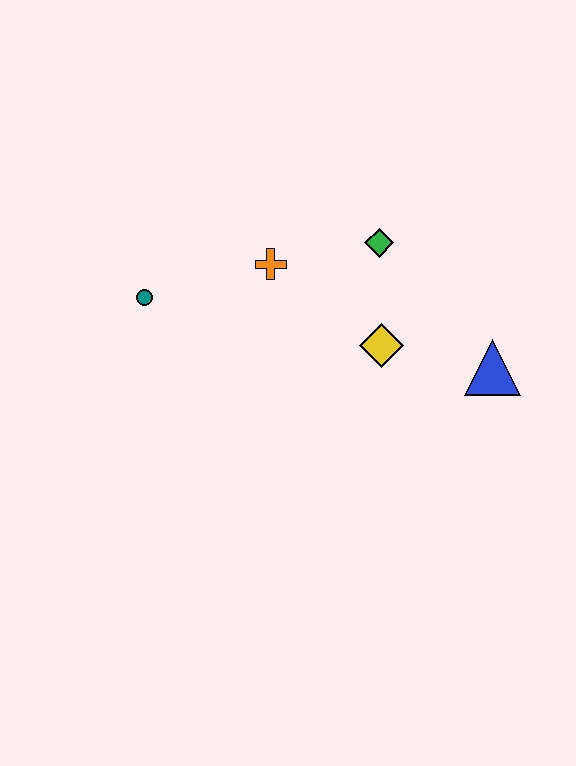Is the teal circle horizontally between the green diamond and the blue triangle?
No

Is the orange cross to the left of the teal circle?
No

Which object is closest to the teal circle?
The orange cross is closest to the teal circle.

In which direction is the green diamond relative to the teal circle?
The green diamond is to the right of the teal circle.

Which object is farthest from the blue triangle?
The teal circle is farthest from the blue triangle.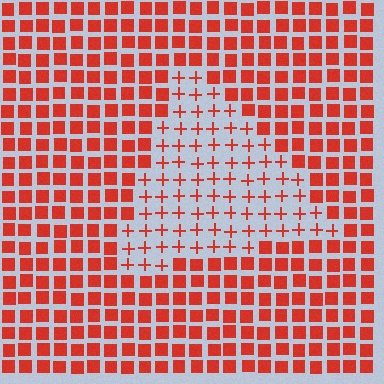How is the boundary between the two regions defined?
The boundary is defined by a change in element shape: plus signs inside vs. squares outside. All elements share the same color and spacing.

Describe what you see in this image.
The image is filled with small red elements arranged in a uniform grid. A triangle-shaped region contains plus signs, while the surrounding area contains squares. The boundary is defined purely by the change in element shape.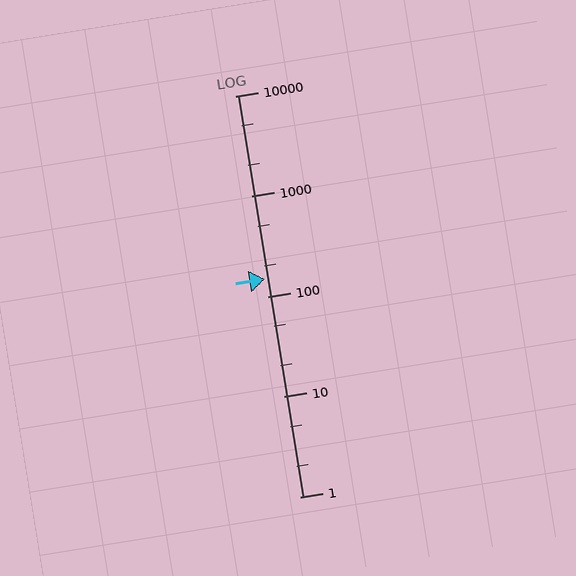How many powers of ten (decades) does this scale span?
The scale spans 4 decades, from 1 to 10000.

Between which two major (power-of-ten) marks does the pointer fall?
The pointer is between 100 and 1000.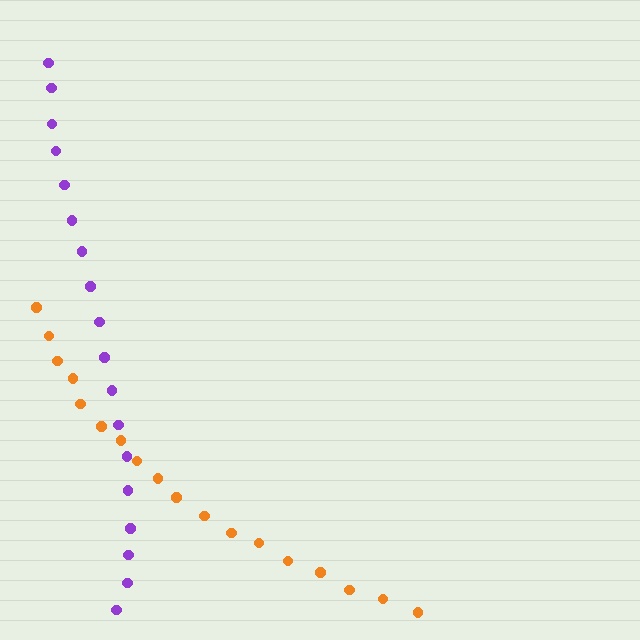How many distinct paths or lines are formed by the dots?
There are 2 distinct paths.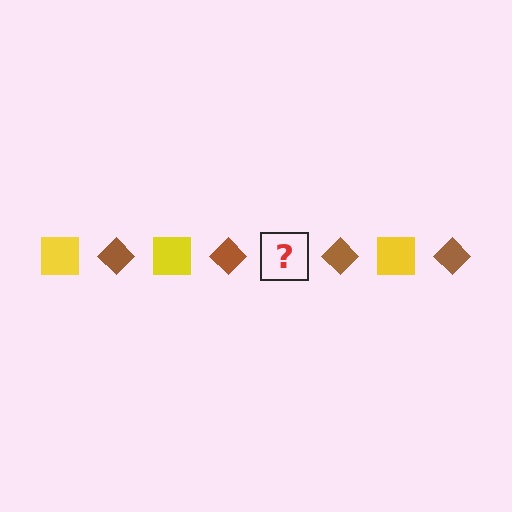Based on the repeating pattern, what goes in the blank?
The blank should be a yellow square.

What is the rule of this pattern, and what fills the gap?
The rule is that the pattern alternates between yellow square and brown diamond. The gap should be filled with a yellow square.